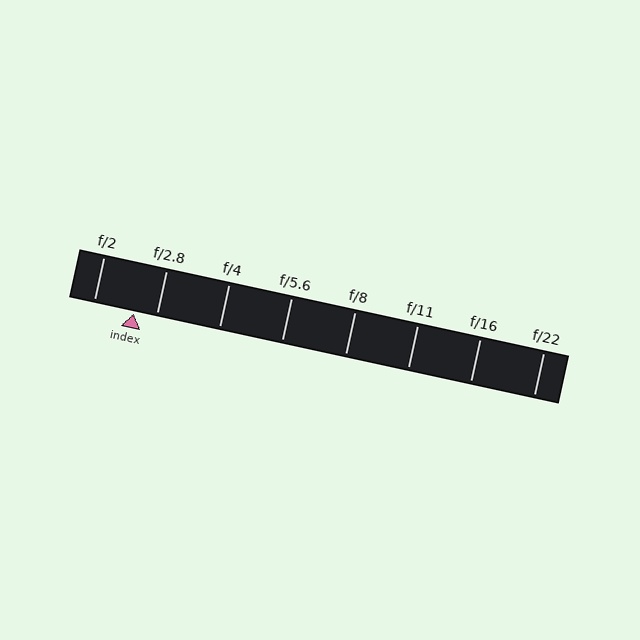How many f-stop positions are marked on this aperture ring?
There are 8 f-stop positions marked.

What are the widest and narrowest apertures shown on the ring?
The widest aperture shown is f/2 and the narrowest is f/22.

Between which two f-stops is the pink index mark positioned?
The index mark is between f/2 and f/2.8.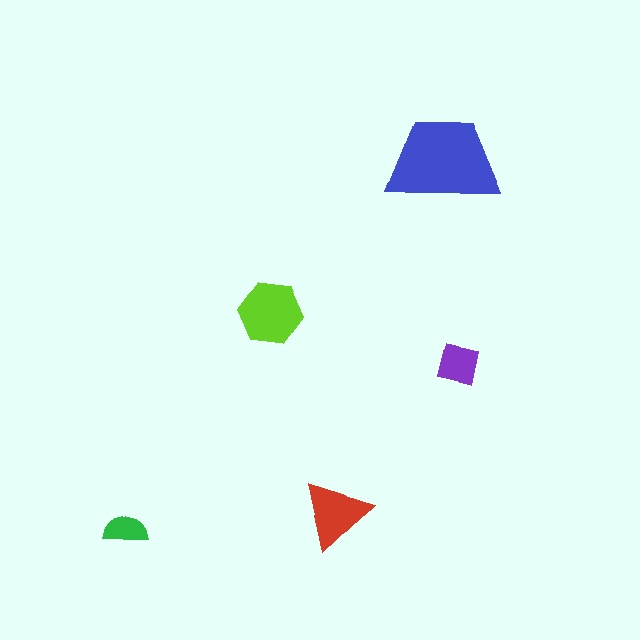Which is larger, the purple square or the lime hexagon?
The lime hexagon.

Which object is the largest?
The blue trapezoid.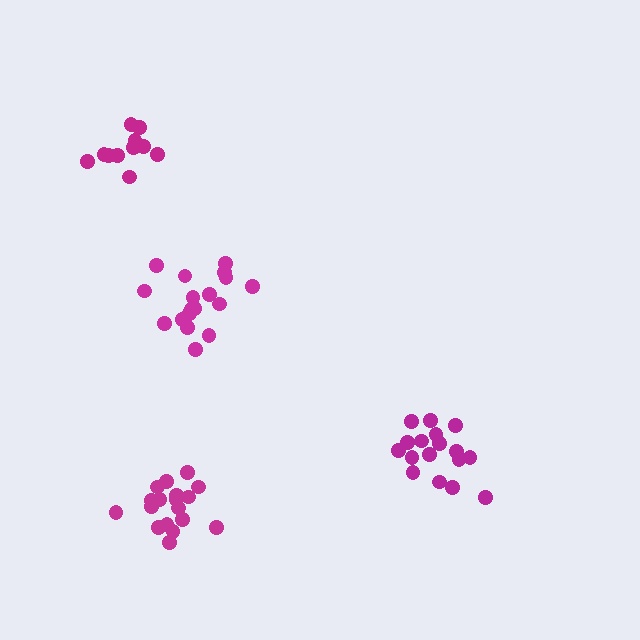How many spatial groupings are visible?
There are 4 spatial groupings.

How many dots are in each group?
Group 1: 17 dots, Group 2: 18 dots, Group 3: 18 dots, Group 4: 12 dots (65 total).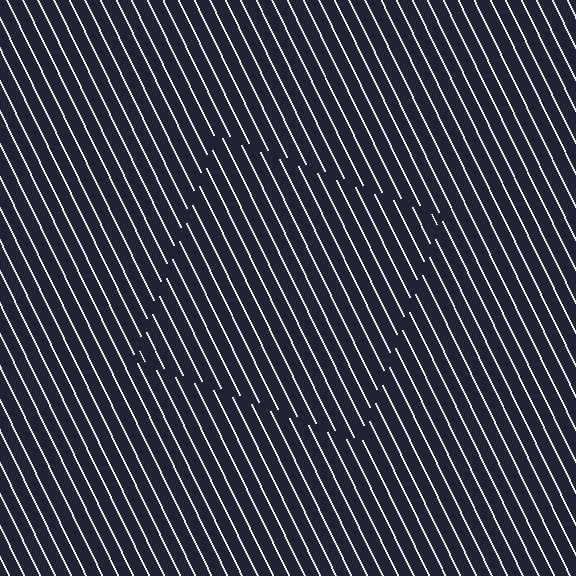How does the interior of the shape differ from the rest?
The interior of the shape contains the same grating, shifted by half a period — the contour is defined by the phase discontinuity where line-ends from the inner and outer gratings abut.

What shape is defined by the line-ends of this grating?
An illusory square. The interior of the shape contains the same grating, shifted by half a period — the contour is defined by the phase discontinuity where line-ends from the inner and outer gratings abut.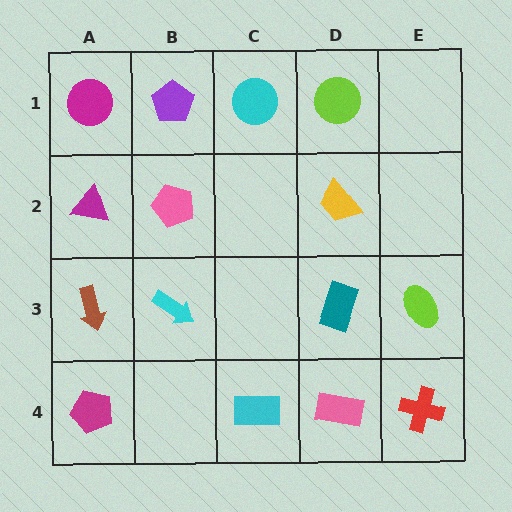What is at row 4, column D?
A pink rectangle.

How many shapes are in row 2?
3 shapes.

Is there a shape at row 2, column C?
No, that cell is empty.